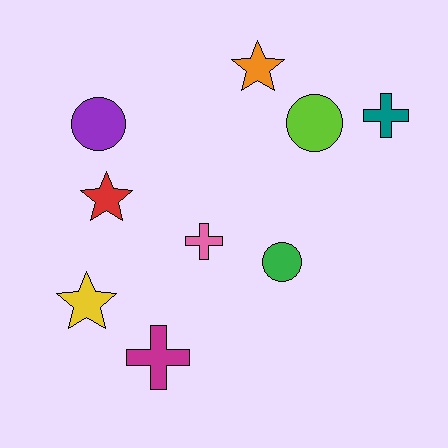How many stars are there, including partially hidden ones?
There are 3 stars.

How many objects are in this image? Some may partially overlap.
There are 9 objects.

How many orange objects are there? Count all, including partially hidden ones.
There is 1 orange object.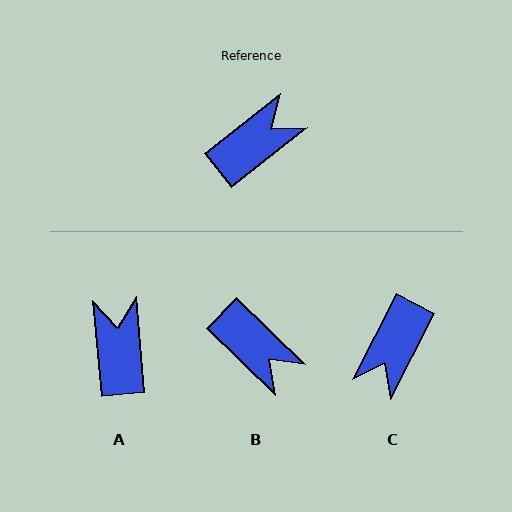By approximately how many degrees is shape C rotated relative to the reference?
Approximately 156 degrees clockwise.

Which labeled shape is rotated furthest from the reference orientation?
C, about 156 degrees away.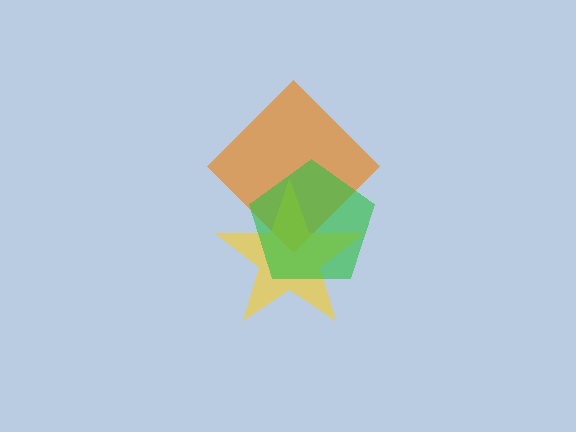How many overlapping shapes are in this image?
There are 3 overlapping shapes in the image.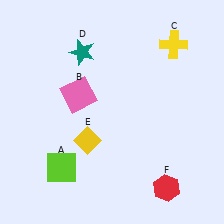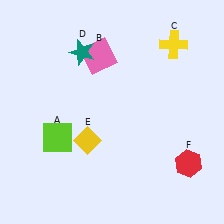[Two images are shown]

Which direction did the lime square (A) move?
The lime square (A) moved up.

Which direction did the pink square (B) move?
The pink square (B) moved up.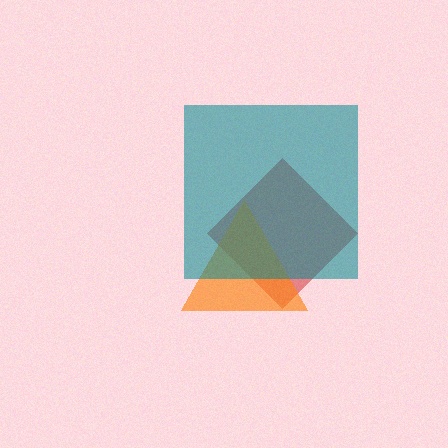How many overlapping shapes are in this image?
There are 3 overlapping shapes in the image.